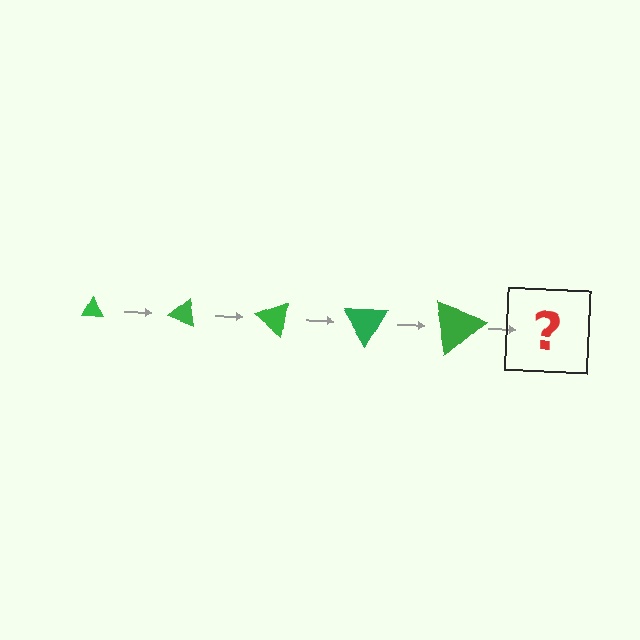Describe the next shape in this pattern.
It should be a triangle, larger than the previous one and rotated 100 degrees from the start.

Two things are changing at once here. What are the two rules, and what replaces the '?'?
The two rules are that the triangle grows larger each step and it rotates 20 degrees each step. The '?' should be a triangle, larger than the previous one and rotated 100 degrees from the start.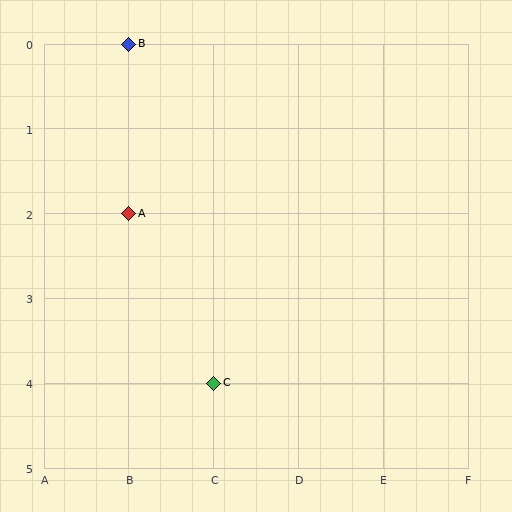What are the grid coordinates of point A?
Point A is at grid coordinates (B, 2).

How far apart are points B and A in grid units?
Points B and A are 2 rows apart.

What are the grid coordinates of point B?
Point B is at grid coordinates (B, 0).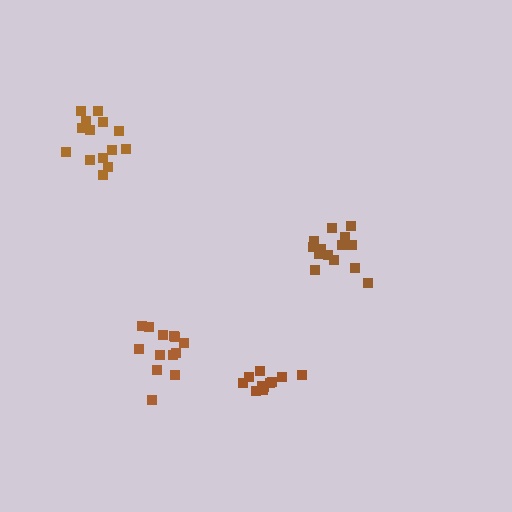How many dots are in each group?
Group 1: 11 dots, Group 2: 13 dots, Group 3: 14 dots, Group 4: 14 dots (52 total).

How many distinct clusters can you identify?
There are 4 distinct clusters.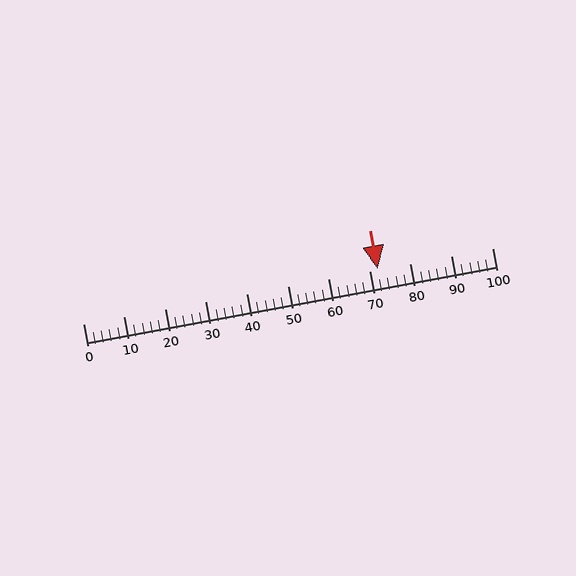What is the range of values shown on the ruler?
The ruler shows values from 0 to 100.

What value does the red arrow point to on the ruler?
The red arrow points to approximately 72.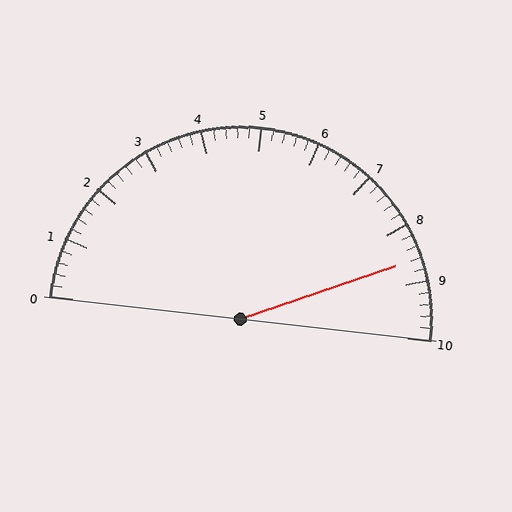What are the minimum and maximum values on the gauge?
The gauge ranges from 0 to 10.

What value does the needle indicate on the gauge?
The needle indicates approximately 8.6.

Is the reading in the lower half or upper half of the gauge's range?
The reading is in the upper half of the range (0 to 10).